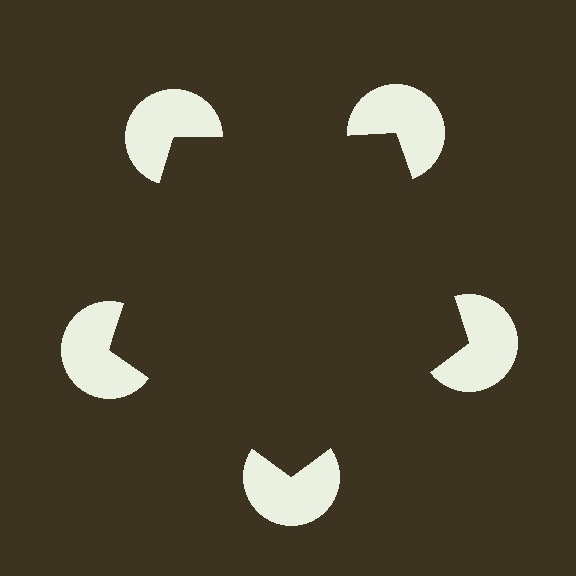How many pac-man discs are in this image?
There are 5 — one at each vertex of the illusory pentagon.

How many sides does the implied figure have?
5 sides.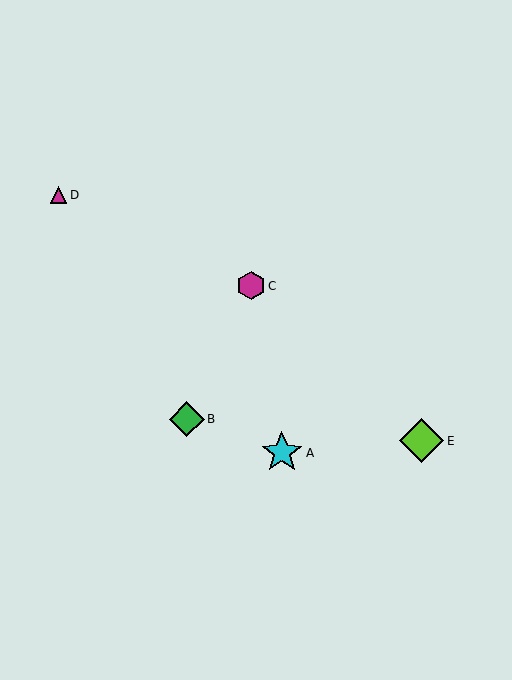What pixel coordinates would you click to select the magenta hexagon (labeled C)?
Click at (251, 286) to select the magenta hexagon C.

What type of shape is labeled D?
Shape D is a magenta triangle.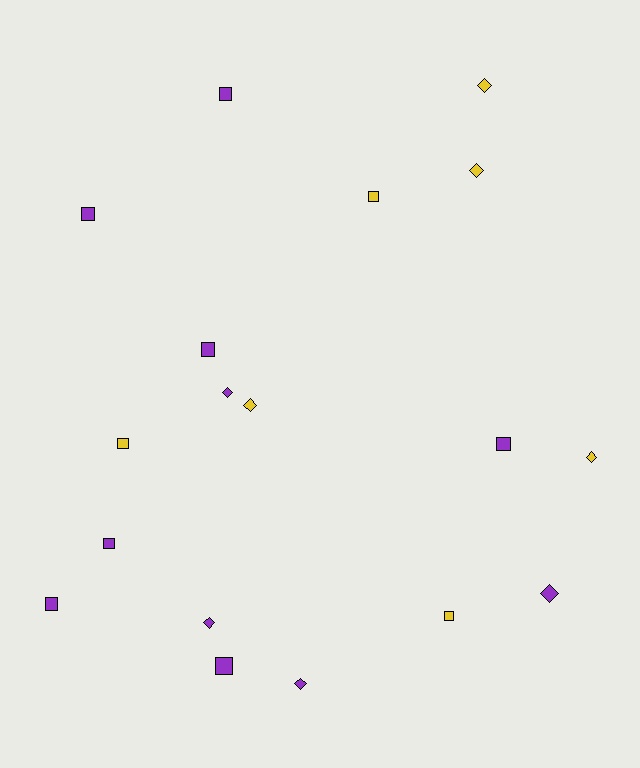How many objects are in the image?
There are 18 objects.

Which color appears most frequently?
Purple, with 11 objects.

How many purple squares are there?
There are 7 purple squares.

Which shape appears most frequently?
Square, with 10 objects.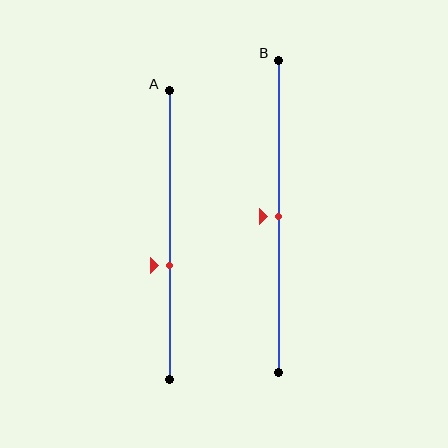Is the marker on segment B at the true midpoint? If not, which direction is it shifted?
Yes, the marker on segment B is at the true midpoint.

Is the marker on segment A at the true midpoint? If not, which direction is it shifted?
No, the marker on segment A is shifted downward by about 11% of the segment length.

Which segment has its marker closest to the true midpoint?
Segment B has its marker closest to the true midpoint.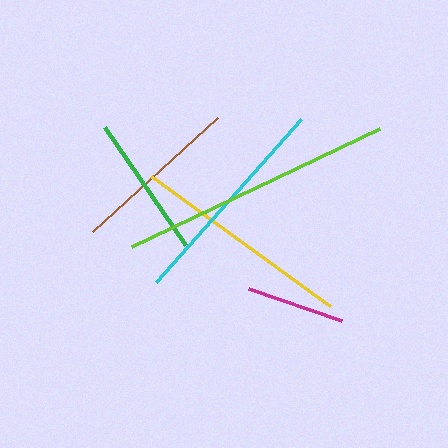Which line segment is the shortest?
The magenta line is the shortest at approximately 98 pixels.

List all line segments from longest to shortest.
From longest to shortest: lime, yellow, cyan, brown, green, magenta.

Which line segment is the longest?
The lime line is the longest at approximately 275 pixels.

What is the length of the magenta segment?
The magenta segment is approximately 98 pixels long.